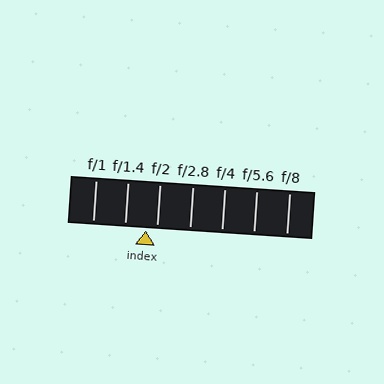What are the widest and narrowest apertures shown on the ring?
The widest aperture shown is f/1 and the narrowest is f/8.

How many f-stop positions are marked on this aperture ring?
There are 7 f-stop positions marked.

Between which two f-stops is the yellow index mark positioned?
The index mark is between f/1.4 and f/2.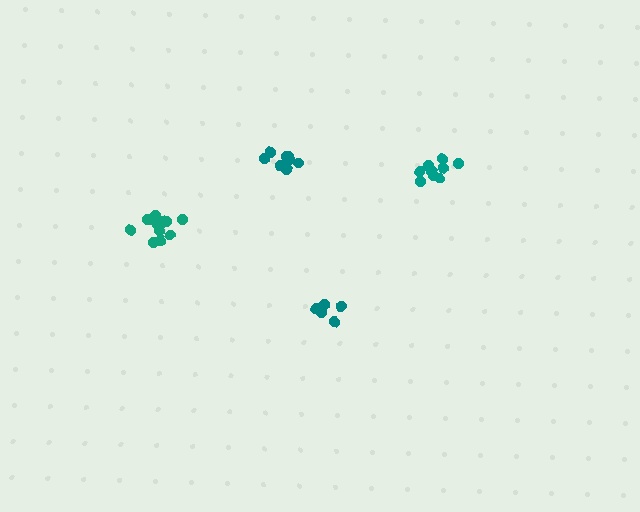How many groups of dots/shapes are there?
There are 4 groups.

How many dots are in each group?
Group 1: 9 dots, Group 2: 8 dots, Group 3: 6 dots, Group 4: 12 dots (35 total).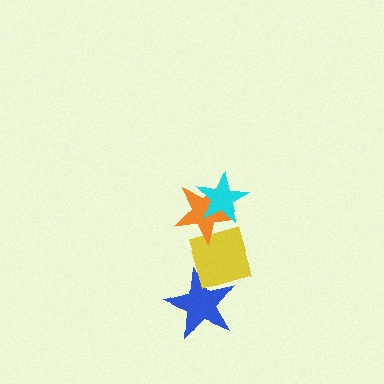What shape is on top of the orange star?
The cyan star is on top of the orange star.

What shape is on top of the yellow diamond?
The orange star is on top of the yellow diamond.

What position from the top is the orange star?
The orange star is 2nd from the top.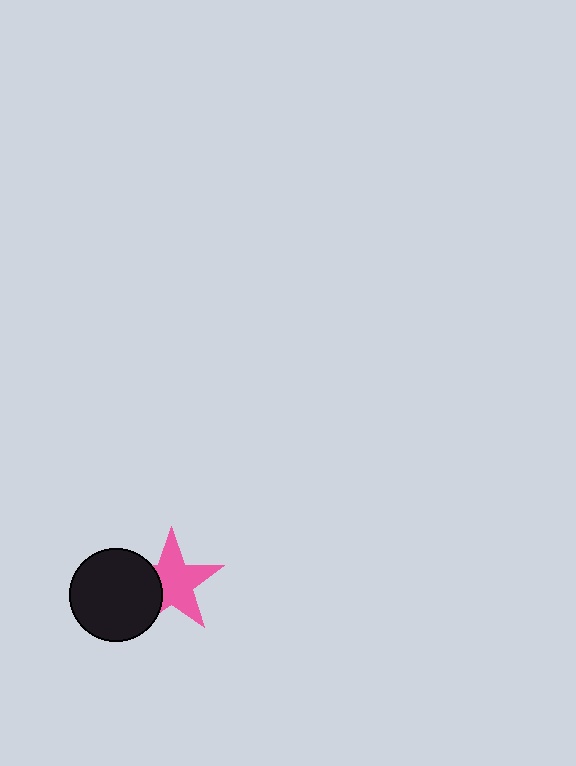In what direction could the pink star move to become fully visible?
The pink star could move right. That would shift it out from behind the black circle entirely.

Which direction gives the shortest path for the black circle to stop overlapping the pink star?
Moving left gives the shortest separation.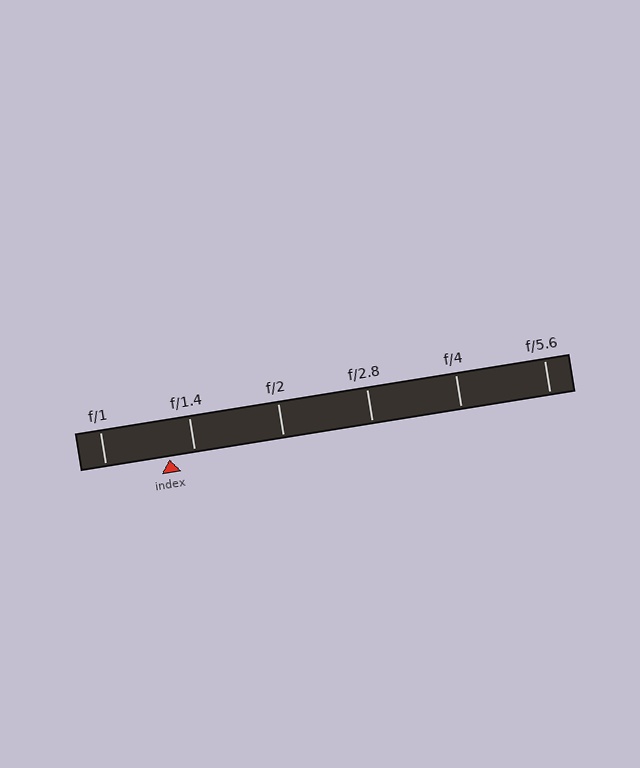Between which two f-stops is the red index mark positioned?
The index mark is between f/1 and f/1.4.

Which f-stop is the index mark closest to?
The index mark is closest to f/1.4.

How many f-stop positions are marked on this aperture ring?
There are 6 f-stop positions marked.